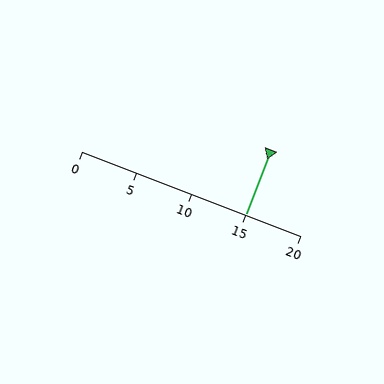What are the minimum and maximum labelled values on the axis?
The axis runs from 0 to 20.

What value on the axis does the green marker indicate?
The marker indicates approximately 15.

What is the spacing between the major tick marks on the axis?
The major ticks are spaced 5 apart.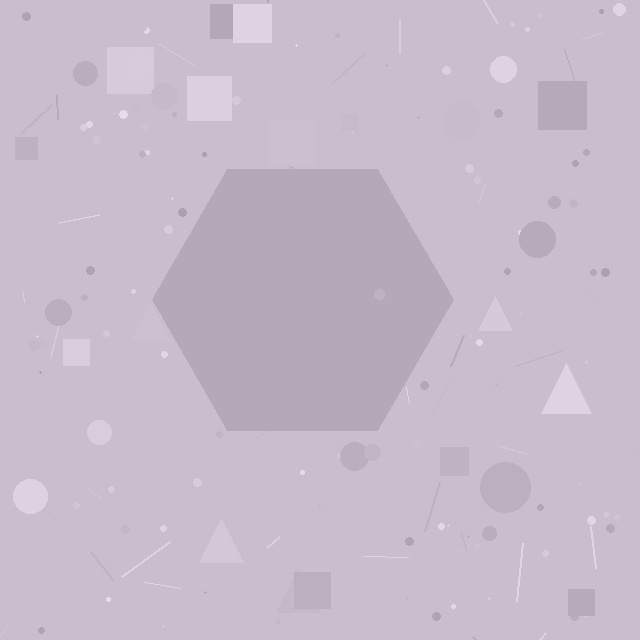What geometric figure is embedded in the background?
A hexagon is embedded in the background.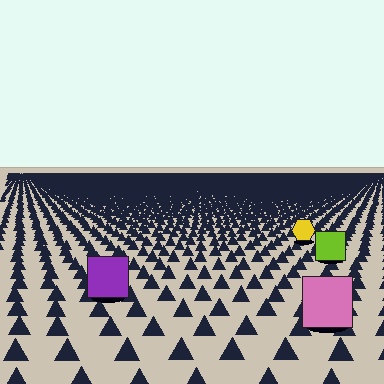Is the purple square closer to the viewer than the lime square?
Yes. The purple square is closer — you can tell from the texture gradient: the ground texture is coarser near it.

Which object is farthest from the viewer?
The yellow hexagon is farthest from the viewer. It appears smaller and the ground texture around it is denser.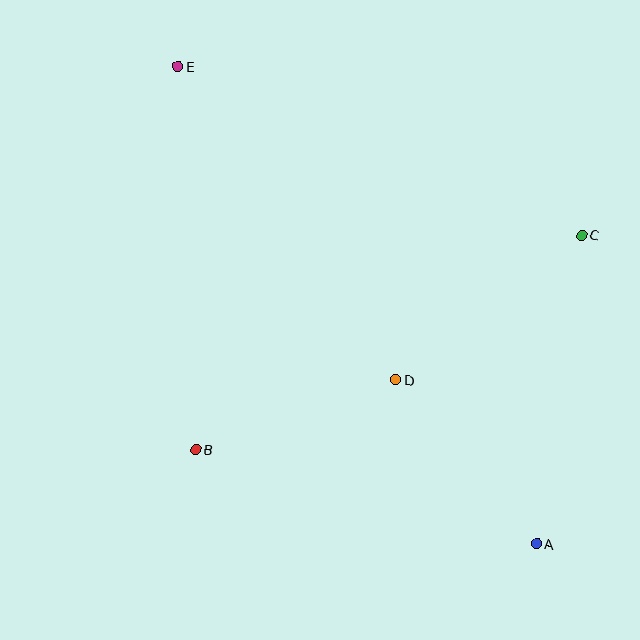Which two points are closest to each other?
Points B and D are closest to each other.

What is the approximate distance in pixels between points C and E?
The distance between C and E is approximately 438 pixels.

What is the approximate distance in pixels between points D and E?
The distance between D and E is approximately 382 pixels.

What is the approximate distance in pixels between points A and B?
The distance between A and B is approximately 354 pixels.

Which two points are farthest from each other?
Points A and E are farthest from each other.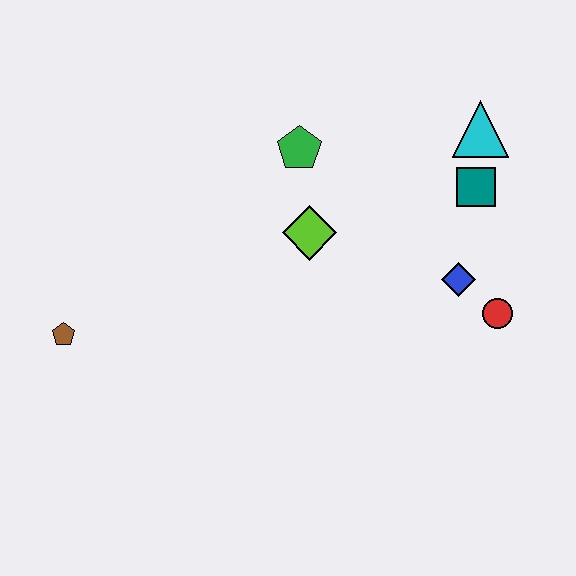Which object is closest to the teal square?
The cyan triangle is closest to the teal square.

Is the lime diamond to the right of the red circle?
No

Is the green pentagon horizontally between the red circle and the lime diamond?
No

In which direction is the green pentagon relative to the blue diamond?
The green pentagon is to the left of the blue diamond.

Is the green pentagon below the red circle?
No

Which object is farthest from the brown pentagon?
The cyan triangle is farthest from the brown pentagon.